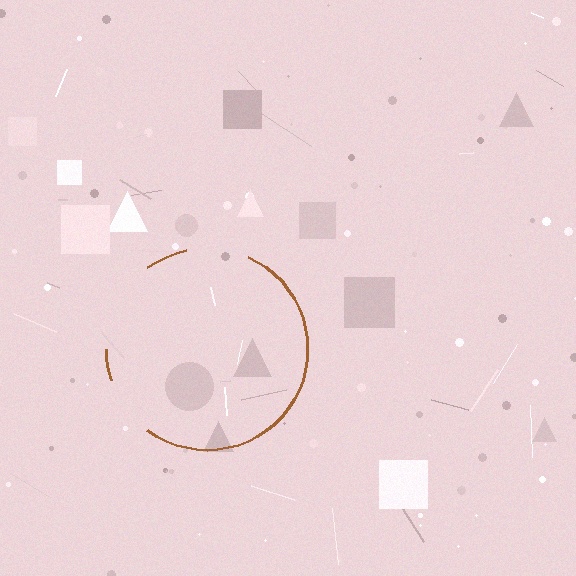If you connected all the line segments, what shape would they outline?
They would outline a circle.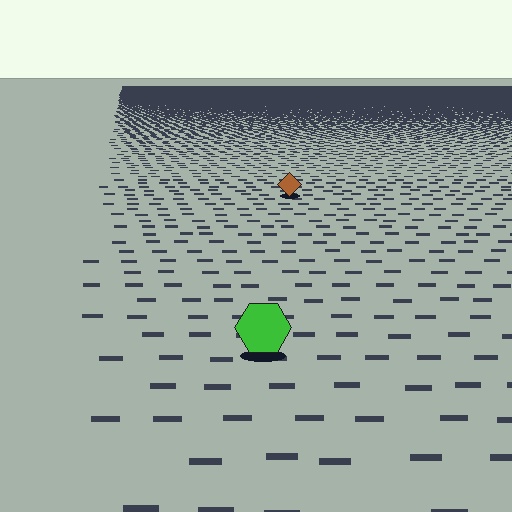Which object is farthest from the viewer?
The brown diamond is farthest from the viewer. It appears smaller and the ground texture around it is denser.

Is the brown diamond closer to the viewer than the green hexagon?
No. The green hexagon is closer — you can tell from the texture gradient: the ground texture is coarser near it.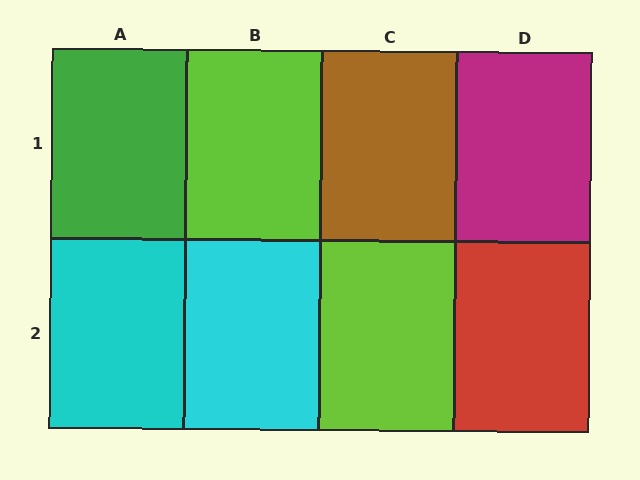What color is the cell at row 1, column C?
Brown.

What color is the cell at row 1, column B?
Lime.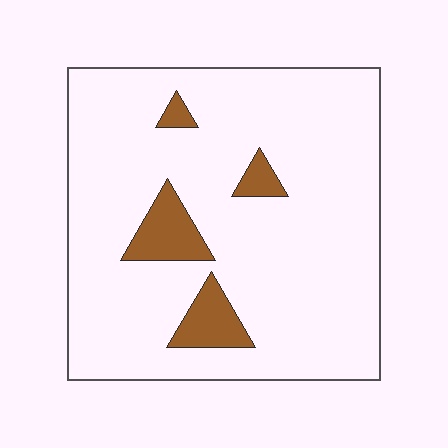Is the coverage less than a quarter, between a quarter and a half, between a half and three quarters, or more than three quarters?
Less than a quarter.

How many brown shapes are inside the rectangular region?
4.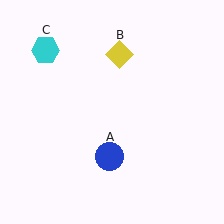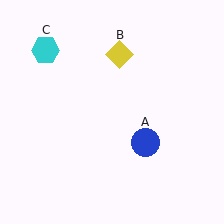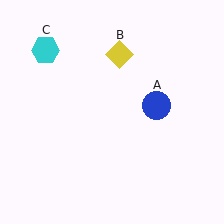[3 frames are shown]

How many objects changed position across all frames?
1 object changed position: blue circle (object A).